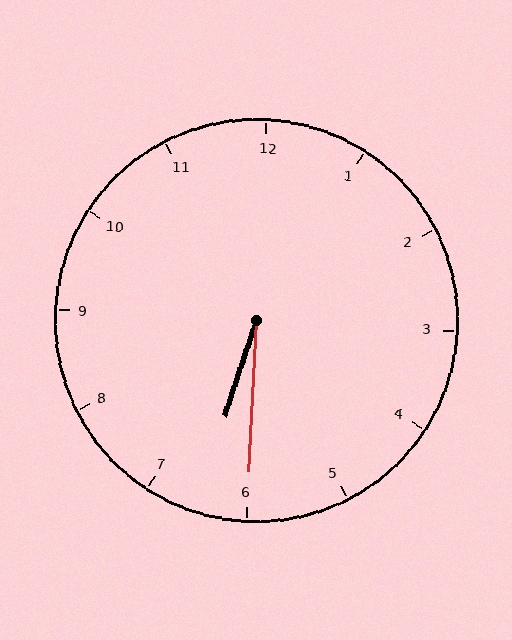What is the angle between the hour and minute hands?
Approximately 15 degrees.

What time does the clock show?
6:30.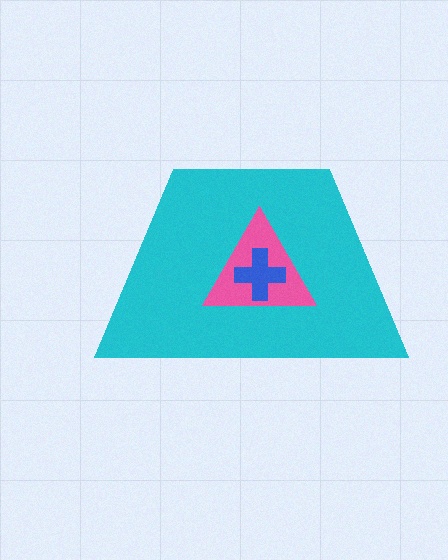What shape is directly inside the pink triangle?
The blue cross.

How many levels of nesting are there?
3.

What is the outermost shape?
The cyan trapezoid.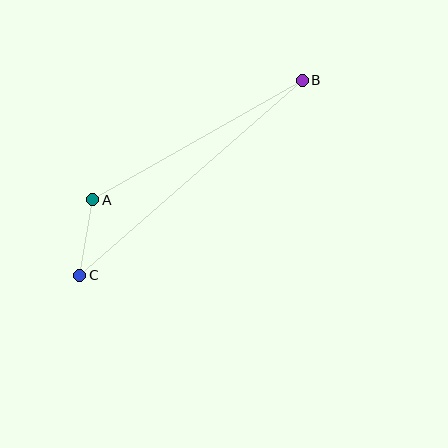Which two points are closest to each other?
Points A and C are closest to each other.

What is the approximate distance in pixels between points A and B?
The distance between A and B is approximately 241 pixels.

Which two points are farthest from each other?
Points B and C are farthest from each other.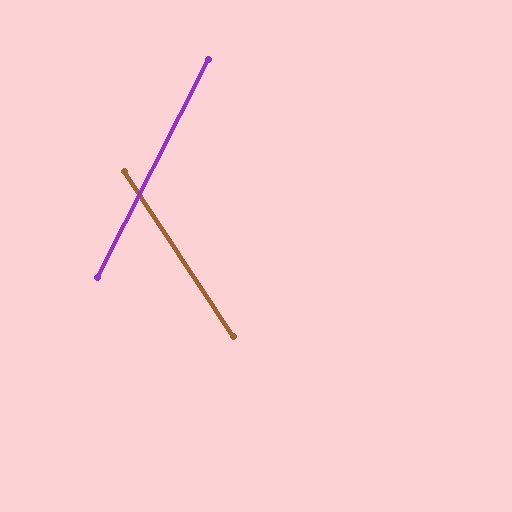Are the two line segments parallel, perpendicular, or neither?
Neither parallel nor perpendicular — they differ by about 60°.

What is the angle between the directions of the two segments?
Approximately 60 degrees.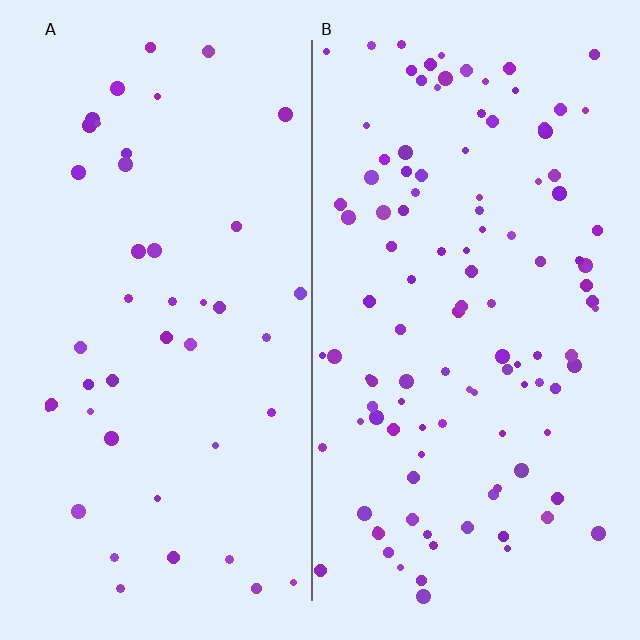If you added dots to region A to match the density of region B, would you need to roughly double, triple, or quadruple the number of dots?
Approximately triple.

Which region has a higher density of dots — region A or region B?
B (the right).